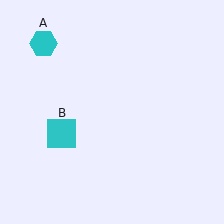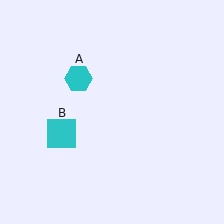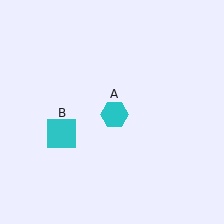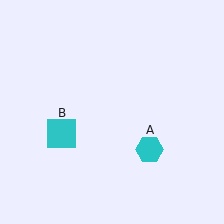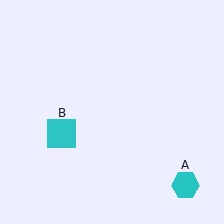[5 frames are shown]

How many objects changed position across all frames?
1 object changed position: cyan hexagon (object A).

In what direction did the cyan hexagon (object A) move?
The cyan hexagon (object A) moved down and to the right.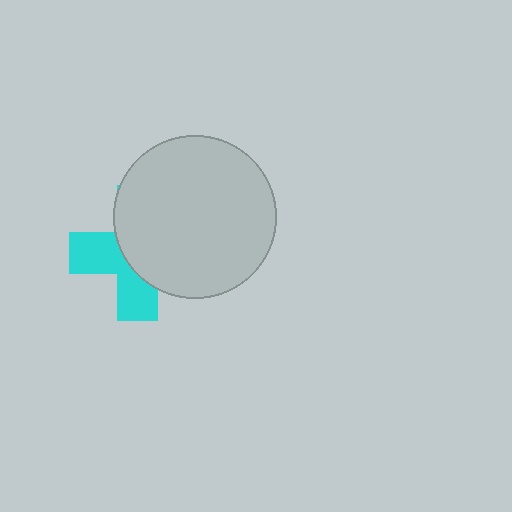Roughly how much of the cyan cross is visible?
A small part of it is visible (roughly 42%).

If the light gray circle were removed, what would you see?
You would see the complete cyan cross.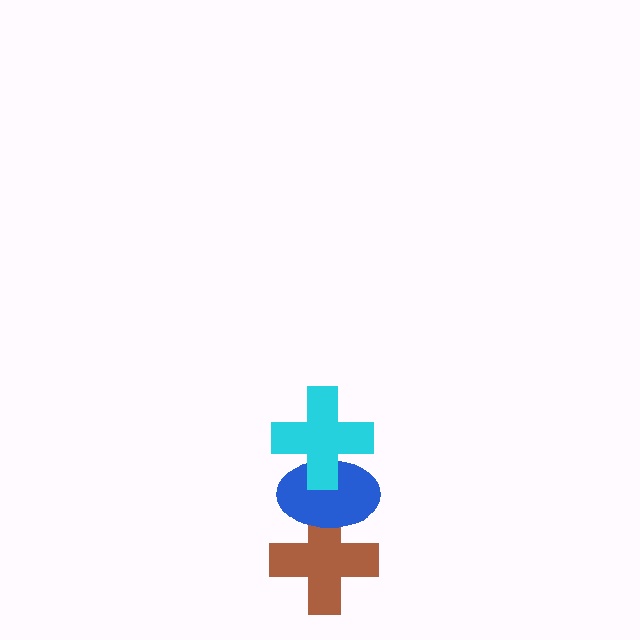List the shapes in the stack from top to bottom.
From top to bottom: the cyan cross, the blue ellipse, the brown cross.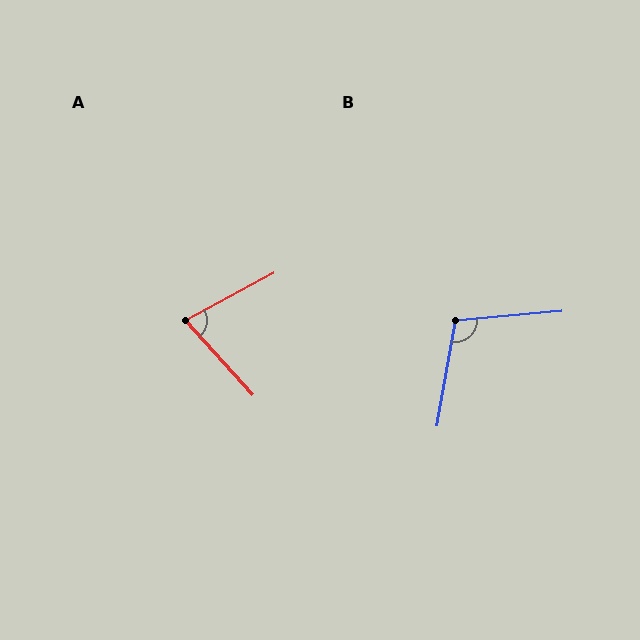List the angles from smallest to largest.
A (76°), B (105°).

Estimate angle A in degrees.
Approximately 76 degrees.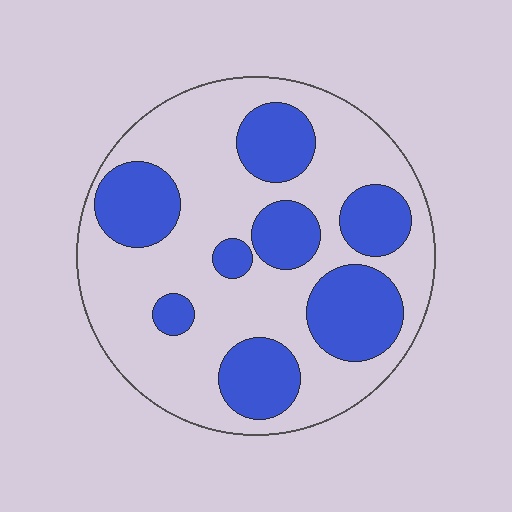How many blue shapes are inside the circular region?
8.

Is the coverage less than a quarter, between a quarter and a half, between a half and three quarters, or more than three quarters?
Between a quarter and a half.